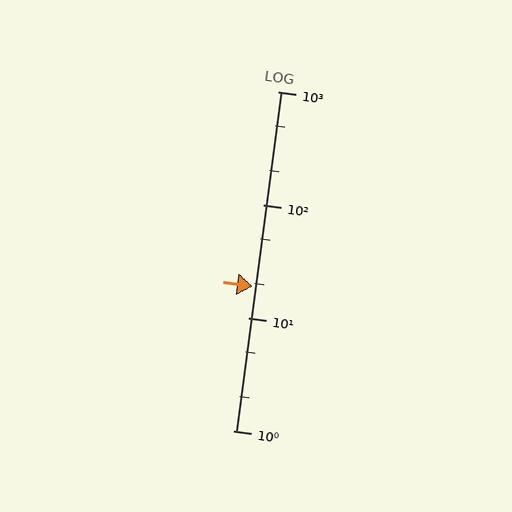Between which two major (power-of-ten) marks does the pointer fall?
The pointer is between 10 and 100.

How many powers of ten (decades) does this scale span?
The scale spans 3 decades, from 1 to 1000.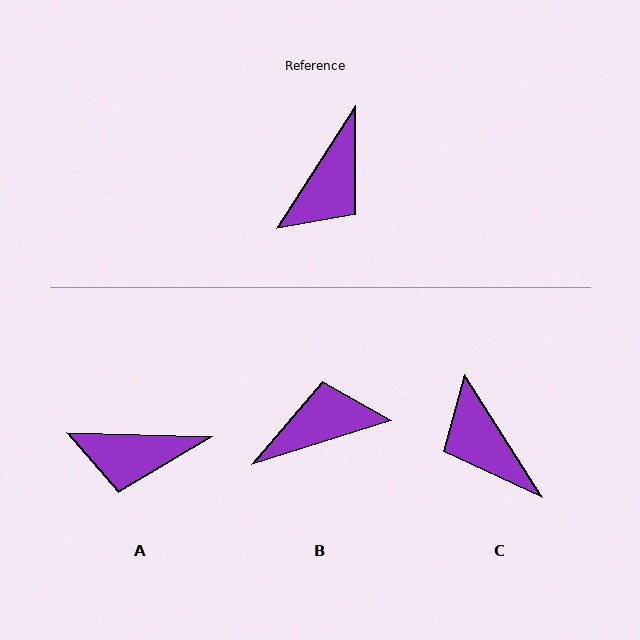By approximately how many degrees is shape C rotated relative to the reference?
Approximately 115 degrees clockwise.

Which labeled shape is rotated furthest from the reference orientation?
B, about 140 degrees away.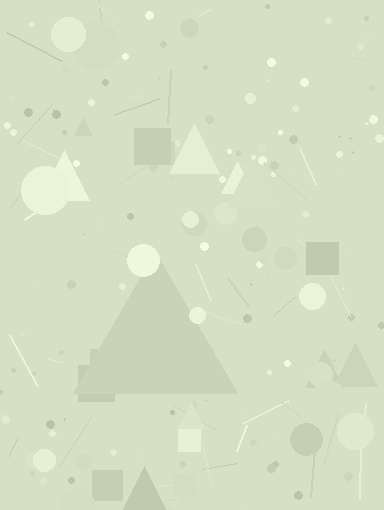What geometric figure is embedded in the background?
A triangle is embedded in the background.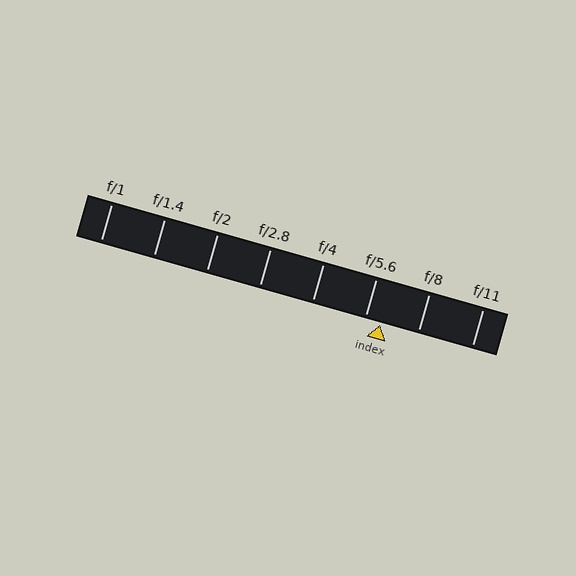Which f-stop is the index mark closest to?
The index mark is closest to f/5.6.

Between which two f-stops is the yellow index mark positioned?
The index mark is between f/5.6 and f/8.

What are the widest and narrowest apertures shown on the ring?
The widest aperture shown is f/1 and the narrowest is f/11.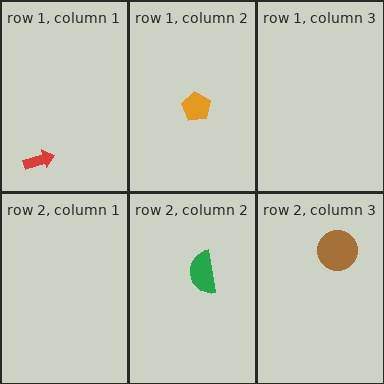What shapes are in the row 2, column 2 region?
The green semicircle.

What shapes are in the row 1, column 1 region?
The red arrow.